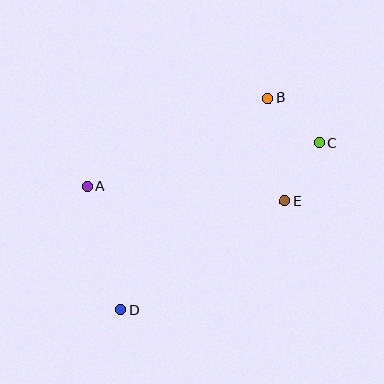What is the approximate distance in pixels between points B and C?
The distance between B and C is approximately 68 pixels.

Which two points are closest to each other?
Points C and E are closest to each other.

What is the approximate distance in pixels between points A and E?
The distance between A and E is approximately 199 pixels.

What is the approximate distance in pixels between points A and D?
The distance between A and D is approximately 128 pixels.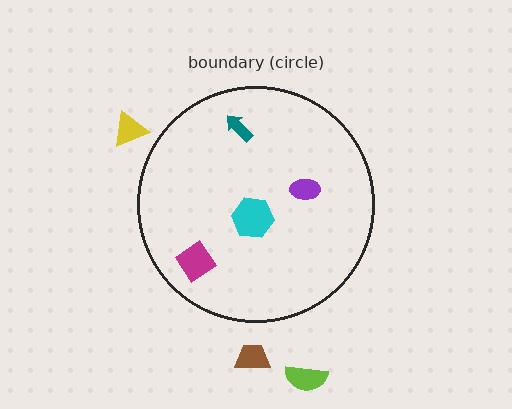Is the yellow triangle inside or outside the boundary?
Outside.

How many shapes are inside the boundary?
4 inside, 3 outside.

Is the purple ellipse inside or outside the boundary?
Inside.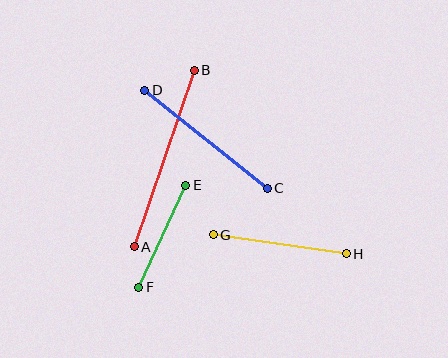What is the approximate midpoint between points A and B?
The midpoint is at approximately (164, 158) pixels.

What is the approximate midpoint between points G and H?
The midpoint is at approximately (280, 244) pixels.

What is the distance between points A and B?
The distance is approximately 186 pixels.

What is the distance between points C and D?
The distance is approximately 157 pixels.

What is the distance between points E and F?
The distance is approximately 112 pixels.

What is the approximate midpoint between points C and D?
The midpoint is at approximately (206, 139) pixels.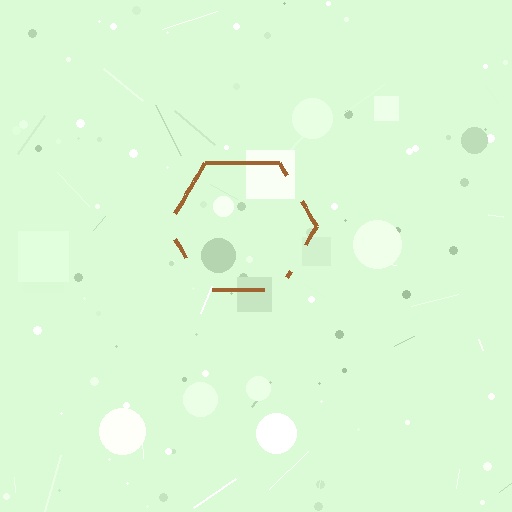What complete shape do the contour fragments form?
The contour fragments form a hexagon.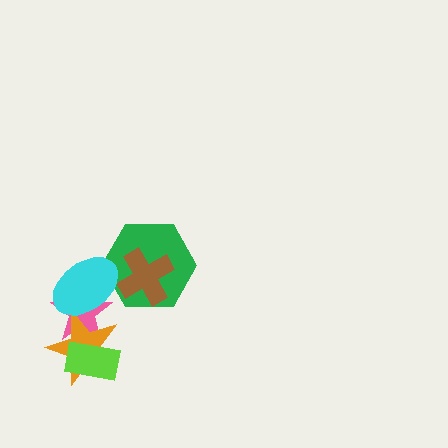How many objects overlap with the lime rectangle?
2 objects overlap with the lime rectangle.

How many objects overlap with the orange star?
3 objects overlap with the orange star.